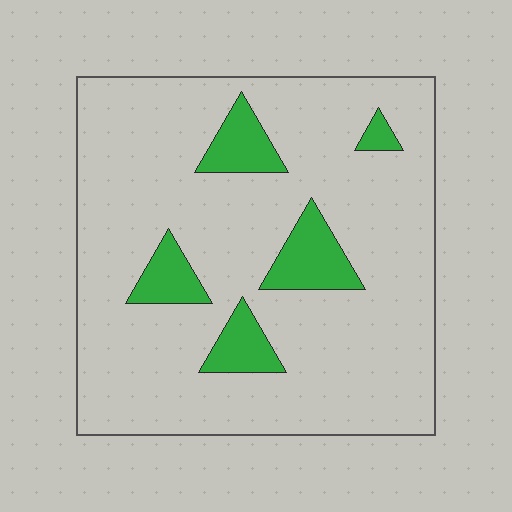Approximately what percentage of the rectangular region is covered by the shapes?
Approximately 15%.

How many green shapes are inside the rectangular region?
5.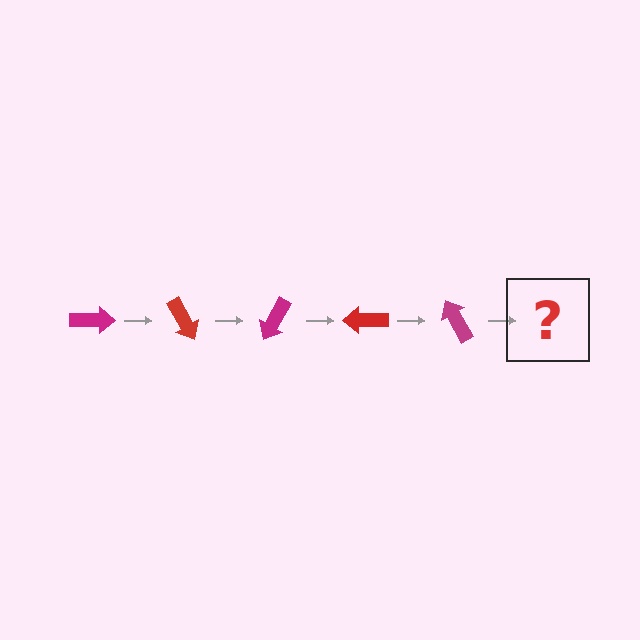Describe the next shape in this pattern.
It should be a red arrow, rotated 300 degrees from the start.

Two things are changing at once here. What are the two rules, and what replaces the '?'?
The two rules are that it rotates 60 degrees each step and the color cycles through magenta and red. The '?' should be a red arrow, rotated 300 degrees from the start.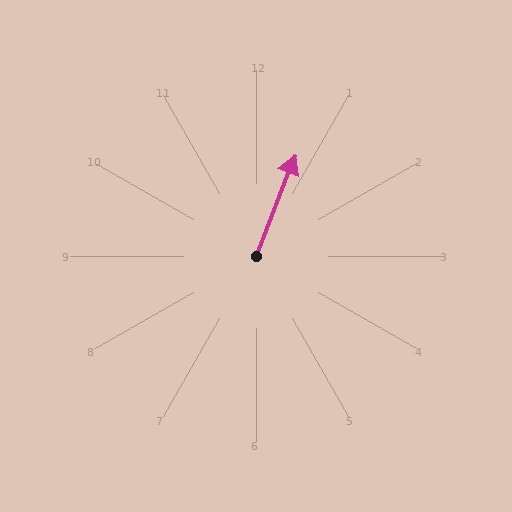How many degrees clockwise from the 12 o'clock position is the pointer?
Approximately 21 degrees.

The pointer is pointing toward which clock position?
Roughly 1 o'clock.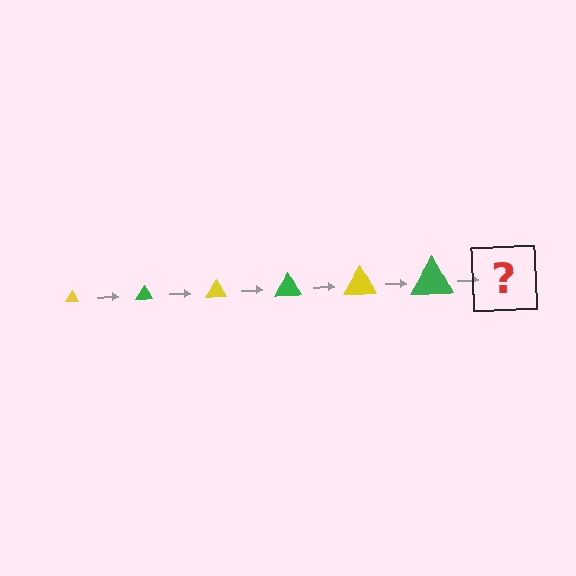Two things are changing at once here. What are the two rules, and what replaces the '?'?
The two rules are that the triangle grows larger each step and the color cycles through yellow and green. The '?' should be a yellow triangle, larger than the previous one.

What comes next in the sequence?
The next element should be a yellow triangle, larger than the previous one.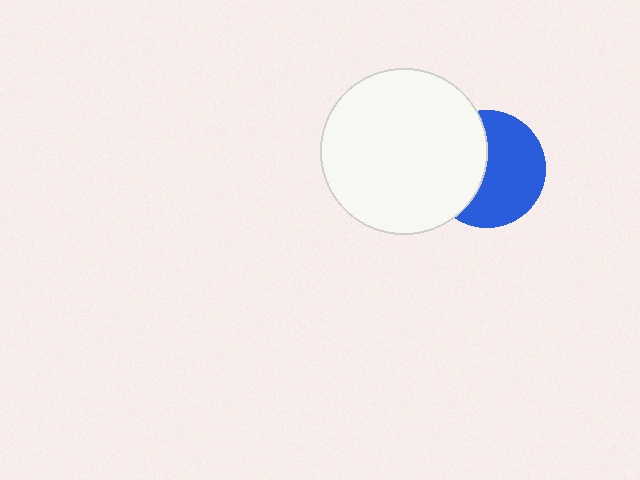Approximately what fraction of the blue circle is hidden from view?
Roughly 42% of the blue circle is hidden behind the white circle.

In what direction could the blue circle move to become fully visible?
The blue circle could move right. That would shift it out from behind the white circle entirely.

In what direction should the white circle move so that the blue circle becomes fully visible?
The white circle should move left. That is the shortest direction to clear the overlap and leave the blue circle fully visible.